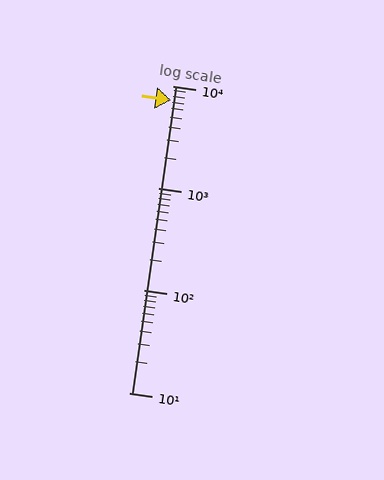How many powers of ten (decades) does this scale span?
The scale spans 3 decades, from 10 to 10000.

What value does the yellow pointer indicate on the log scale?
The pointer indicates approximately 7200.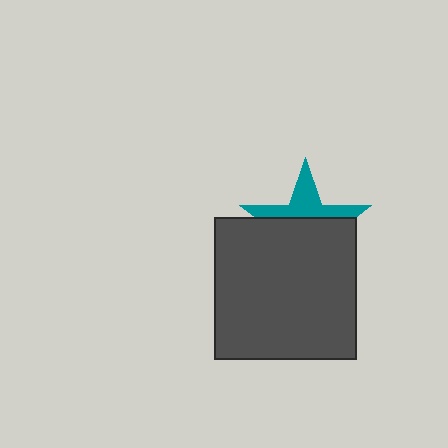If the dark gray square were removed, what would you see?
You would see the complete teal star.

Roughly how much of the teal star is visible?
A small part of it is visible (roughly 39%).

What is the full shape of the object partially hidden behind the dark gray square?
The partially hidden object is a teal star.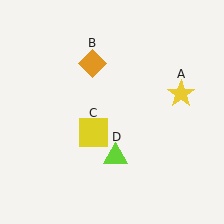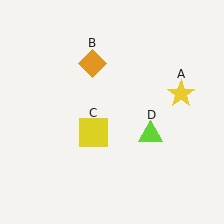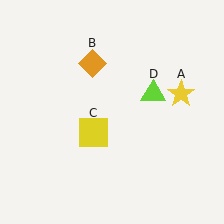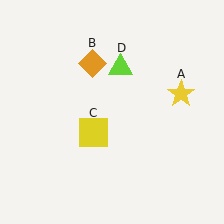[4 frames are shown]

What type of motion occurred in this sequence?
The lime triangle (object D) rotated counterclockwise around the center of the scene.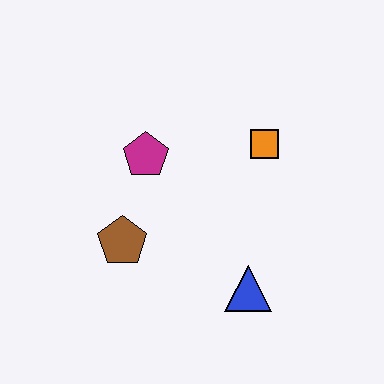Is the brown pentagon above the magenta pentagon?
No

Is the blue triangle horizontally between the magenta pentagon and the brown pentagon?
No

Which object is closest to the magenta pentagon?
The brown pentagon is closest to the magenta pentagon.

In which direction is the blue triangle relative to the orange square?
The blue triangle is below the orange square.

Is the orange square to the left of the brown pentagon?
No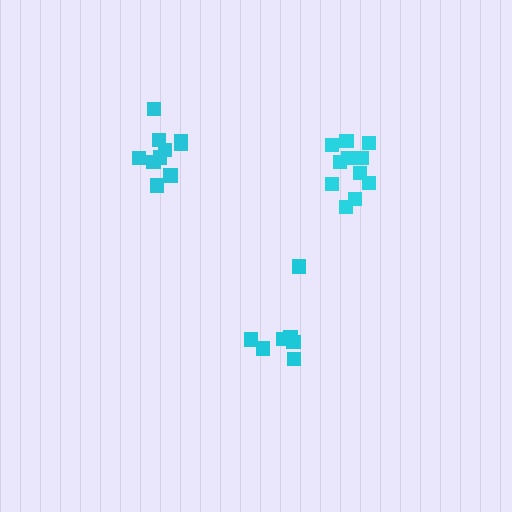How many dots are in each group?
Group 1: 7 dots, Group 2: 11 dots, Group 3: 11 dots (29 total).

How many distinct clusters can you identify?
There are 3 distinct clusters.